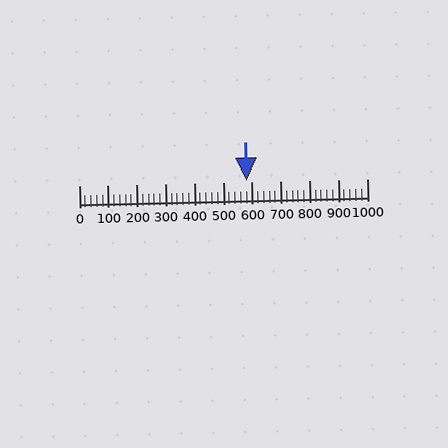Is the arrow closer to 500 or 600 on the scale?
The arrow is closer to 600.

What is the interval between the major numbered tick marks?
The major tick marks are spaced 100 units apart.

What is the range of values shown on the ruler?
The ruler shows values from 0 to 1000.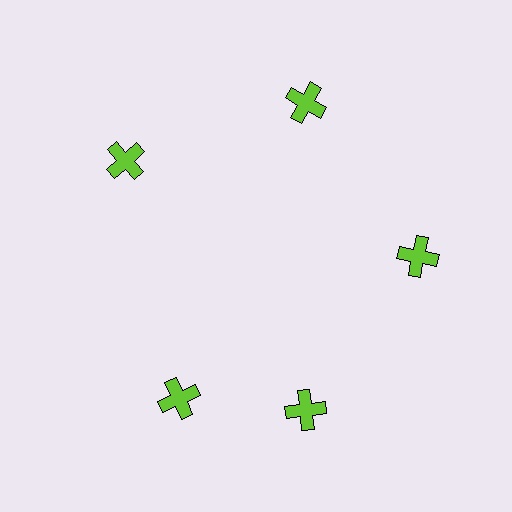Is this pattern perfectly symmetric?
No. The 5 lime crosses are arranged in a ring, but one element near the 8 o'clock position is rotated out of alignment along the ring, breaking the 5-fold rotational symmetry.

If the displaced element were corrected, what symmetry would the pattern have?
It would have 5-fold rotational symmetry — the pattern would map onto itself every 72 degrees.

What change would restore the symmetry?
The symmetry would be restored by rotating it back into even spacing with its neighbors so that all 5 crosses sit at equal angles and equal distance from the center.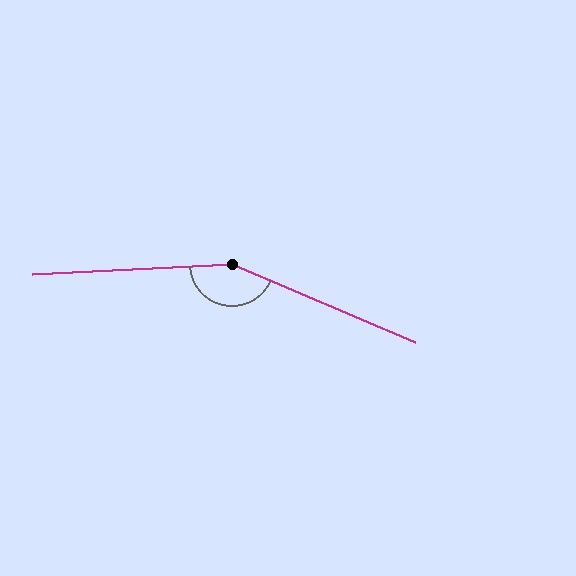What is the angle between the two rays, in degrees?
Approximately 154 degrees.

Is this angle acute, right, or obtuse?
It is obtuse.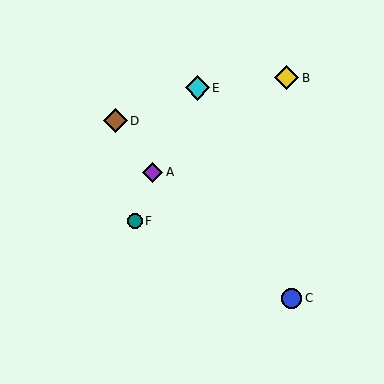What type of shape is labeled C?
Shape C is a blue circle.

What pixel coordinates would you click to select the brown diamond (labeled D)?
Click at (115, 121) to select the brown diamond D.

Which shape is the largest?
The cyan diamond (labeled E) is the largest.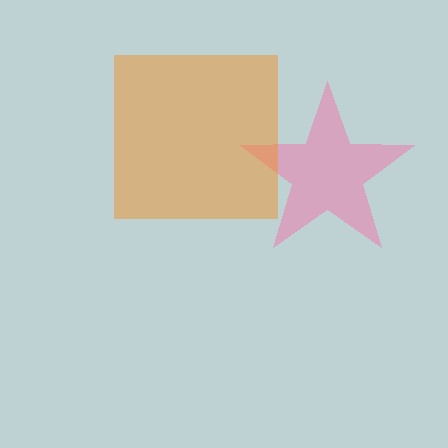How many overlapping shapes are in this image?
There are 2 overlapping shapes in the image.